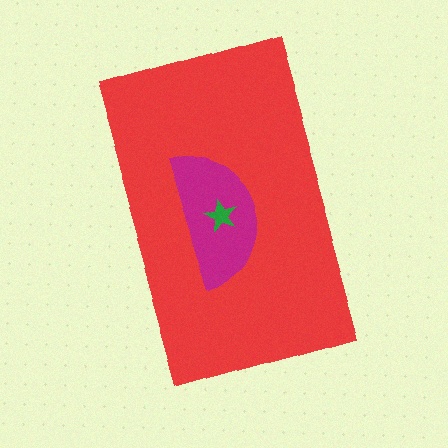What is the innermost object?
The green star.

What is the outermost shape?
The red rectangle.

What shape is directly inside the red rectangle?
The magenta semicircle.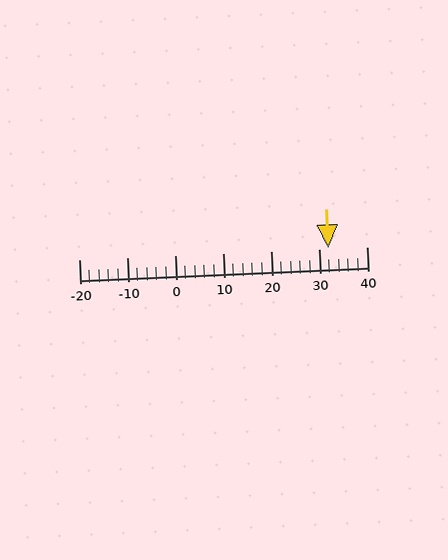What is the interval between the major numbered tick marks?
The major tick marks are spaced 10 units apart.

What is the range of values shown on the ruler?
The ruler shows values from -20 to 40.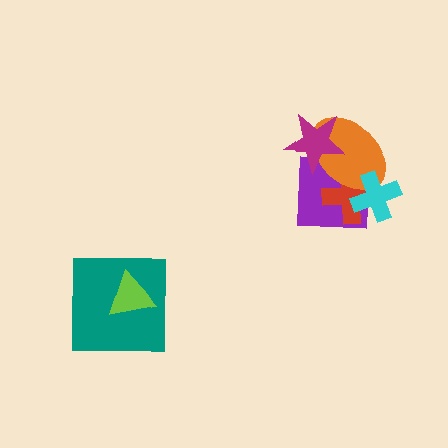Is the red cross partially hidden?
Yes, it is partially covered by another shape.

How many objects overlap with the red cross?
3 objects overlap with the red cross.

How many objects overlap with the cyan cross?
3 objects overlap with the cyan cross.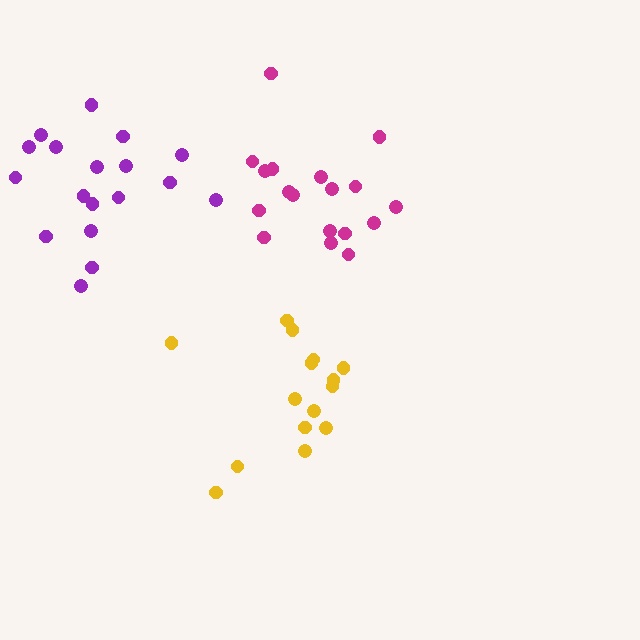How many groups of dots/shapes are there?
There are 3 groups.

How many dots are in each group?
Group 1: 15 dots, Group 2: 18 dots, Group 3: 18 dots (51 total).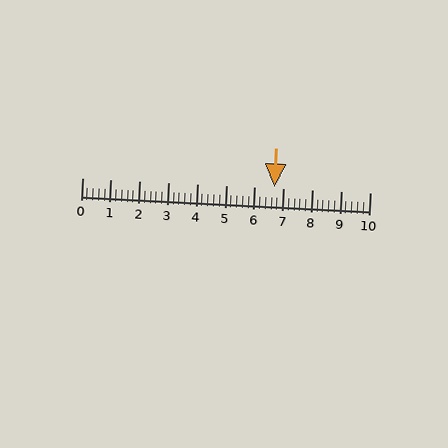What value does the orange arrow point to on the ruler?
The orange arrow points to approximately 6.7.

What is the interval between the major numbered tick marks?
The major tick marks are spaced 1 units apart.